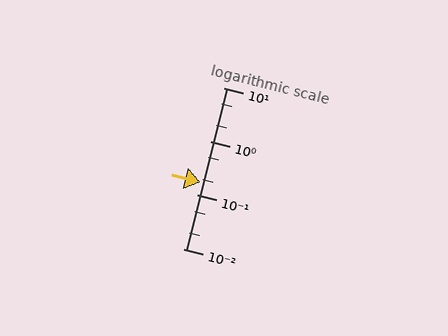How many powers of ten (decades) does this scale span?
The scale spans 3 decades, from 0.01 to 10.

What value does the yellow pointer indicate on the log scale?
The pointer indicates approximately 0.17.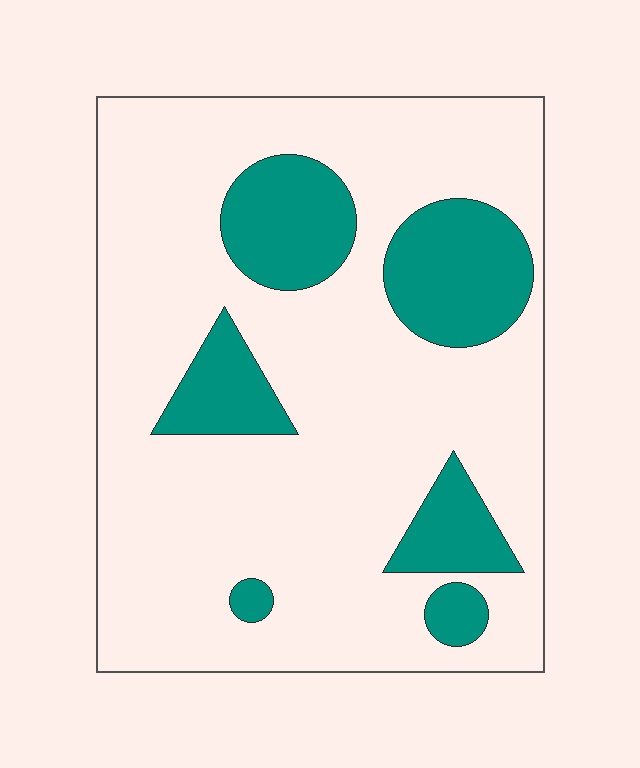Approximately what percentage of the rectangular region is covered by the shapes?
Approximately 20%.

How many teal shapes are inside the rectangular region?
6.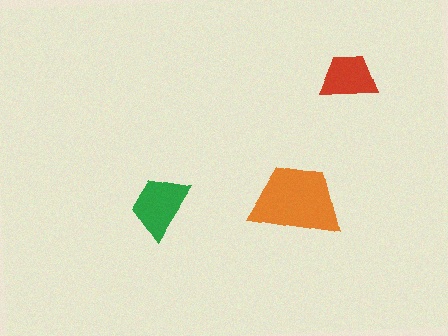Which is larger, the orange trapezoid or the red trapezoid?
The orange one.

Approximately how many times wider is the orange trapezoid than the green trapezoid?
About 1.5 times wider.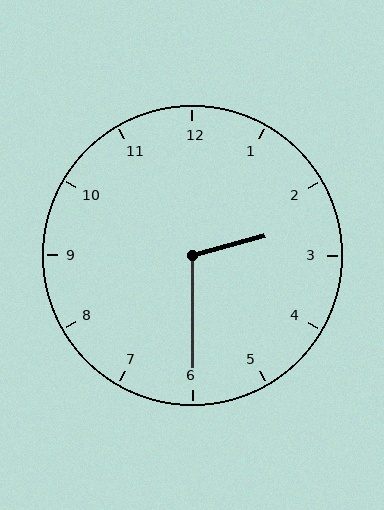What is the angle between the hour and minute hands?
Approximately 105 degrees.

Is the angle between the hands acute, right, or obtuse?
It is obtuse.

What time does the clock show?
2:30.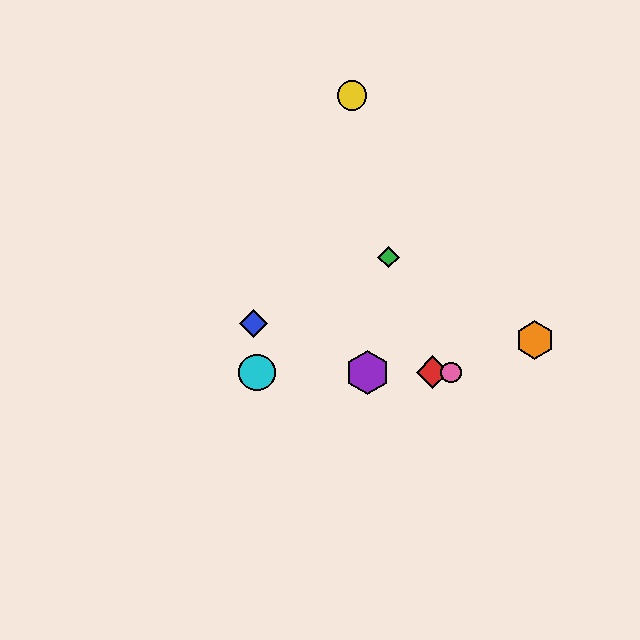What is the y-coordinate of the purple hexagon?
The purple hexagon is at y≈372.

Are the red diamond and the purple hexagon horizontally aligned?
Yes, both are at y≈372.